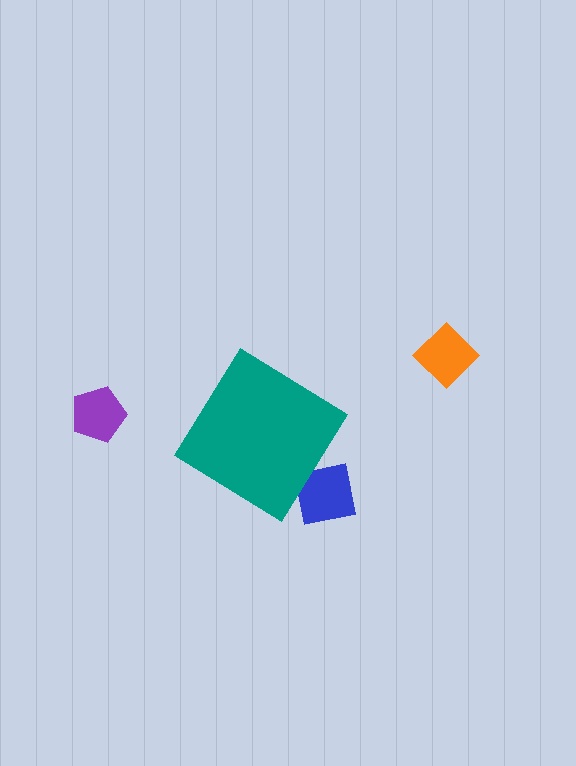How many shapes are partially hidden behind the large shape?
1 shape is partially hidden.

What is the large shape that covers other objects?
A teal diamond.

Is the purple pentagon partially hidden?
No, the purple pentagon is fully visible.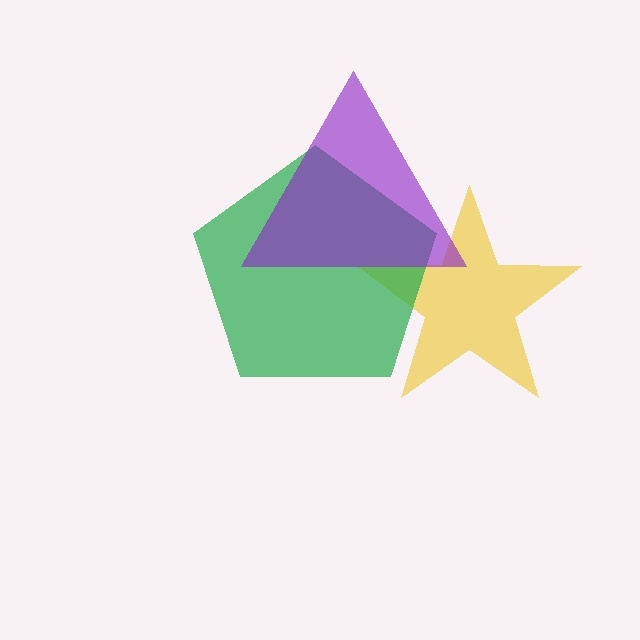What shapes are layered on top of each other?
The layered shapes are: a yellow star, a green pentagon, a purple triangle.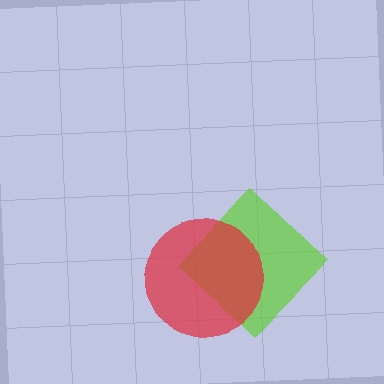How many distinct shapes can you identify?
There are 2 distinct shapes: a lime diamond, a red circle.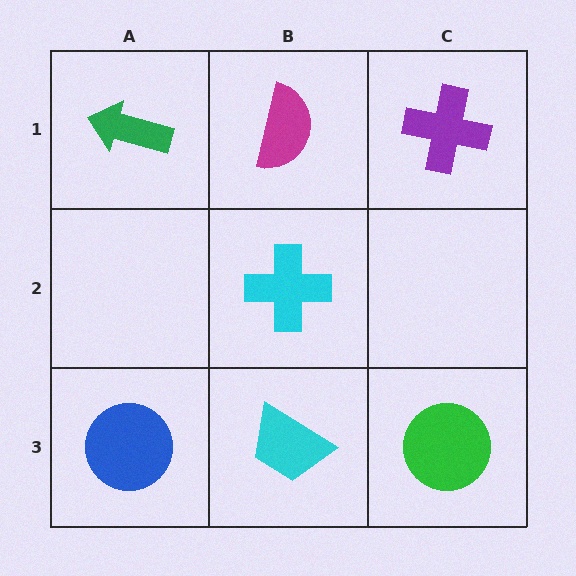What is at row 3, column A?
A blue circle.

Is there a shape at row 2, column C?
No, that cell is empty.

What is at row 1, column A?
A green arrow.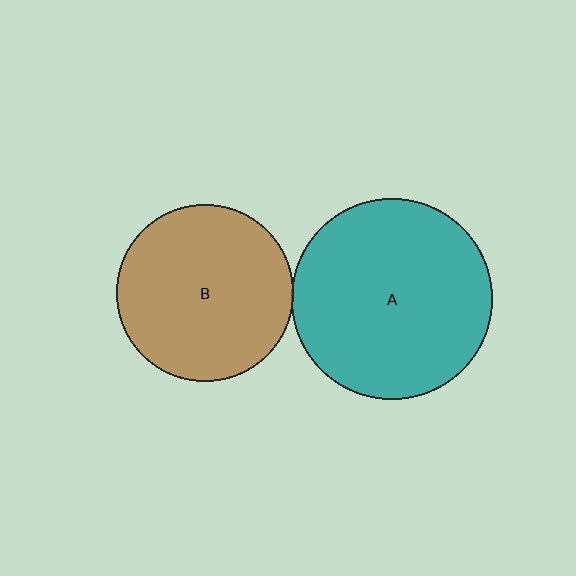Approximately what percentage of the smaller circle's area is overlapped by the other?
Approximately 5%.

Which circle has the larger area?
Circle A (teal).